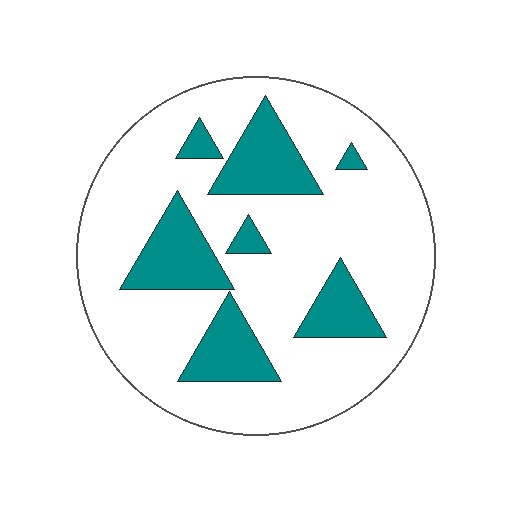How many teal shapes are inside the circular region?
7.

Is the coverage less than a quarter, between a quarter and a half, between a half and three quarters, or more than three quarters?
Less than a quarter.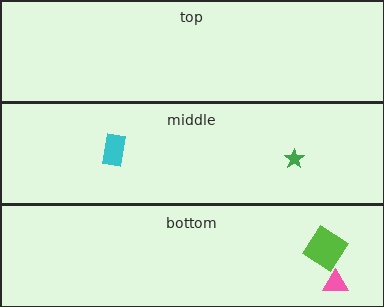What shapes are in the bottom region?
The lime diamond, the pink triangle.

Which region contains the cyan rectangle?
The middle region.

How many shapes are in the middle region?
2.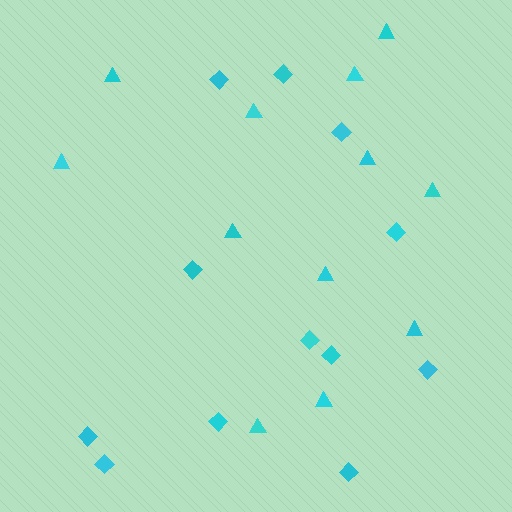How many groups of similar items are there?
There are 2 groups: one group of triangles (12) and one group of diamonds (12).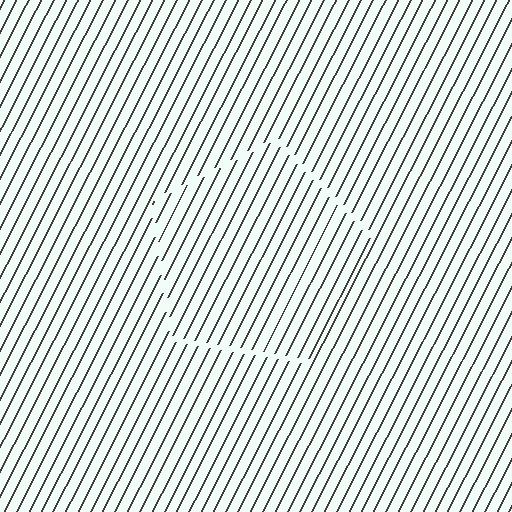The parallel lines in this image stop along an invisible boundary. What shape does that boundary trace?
An illusory pentagon. The interior of the shape contains the same grating, shifted by half a period — the contour is defined by the phase discontinuity where line-ends from the inner and outer gratings abut.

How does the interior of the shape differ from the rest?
The interior of the shape contains the same grating, shifted by half a period — the contour is defined by the phase discontinuity where line-ends from the inner and outer gratings abut.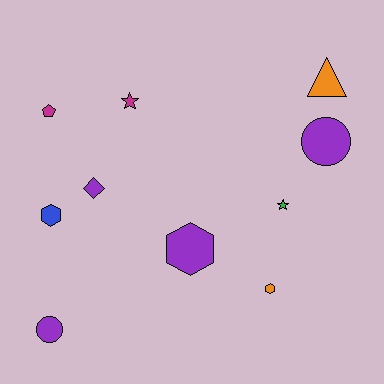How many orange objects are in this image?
There are 2 orange objects.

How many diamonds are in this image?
There is 1 diamond.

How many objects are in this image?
There are 10 objects.